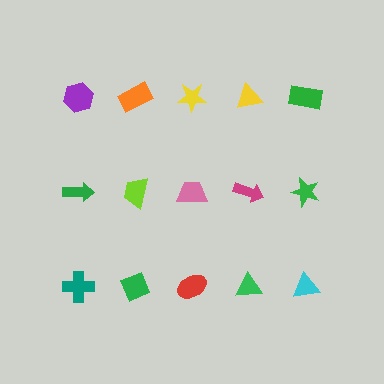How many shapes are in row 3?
5 shapes.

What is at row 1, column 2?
An orange rectangle.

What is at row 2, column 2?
A lime trapezoid.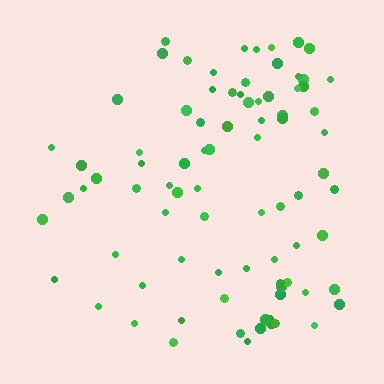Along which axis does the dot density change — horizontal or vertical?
Horizontal.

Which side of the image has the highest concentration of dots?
The right.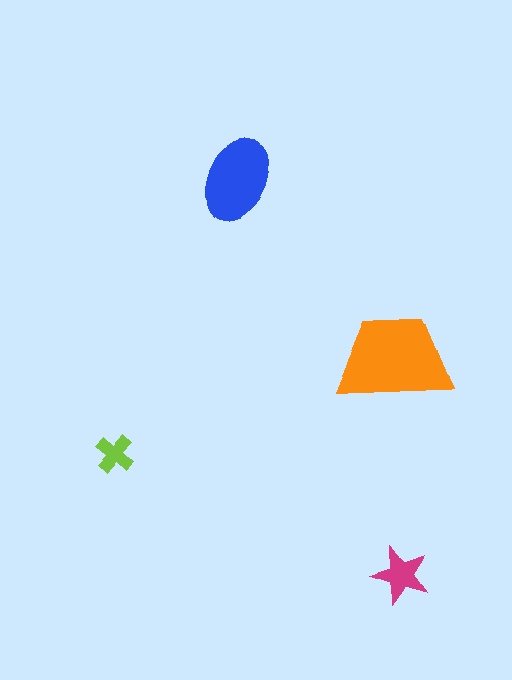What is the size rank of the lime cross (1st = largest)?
4th.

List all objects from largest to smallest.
The orange trapezoid, the blue ellipse, the magenta star, the lime cross.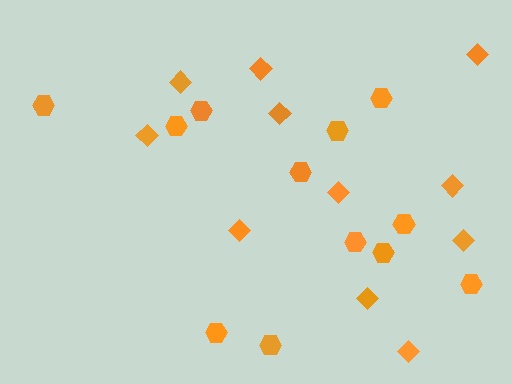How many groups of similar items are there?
There are 2 groups: one group of diamonds (11) and one group of hexagons (12).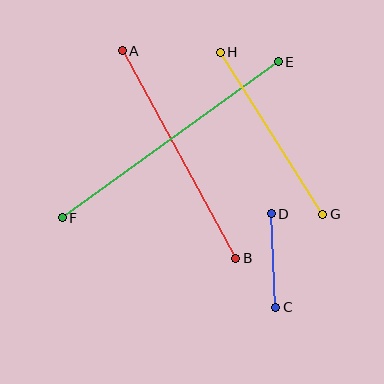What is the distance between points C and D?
The distance is approximately 94 pixels.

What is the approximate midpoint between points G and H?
The midpoint is at approximately (271, 133) pixels.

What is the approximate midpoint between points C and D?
The midpoint is at approximately (273, 261) pixels.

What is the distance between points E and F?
The distance is approximately 266 pixels.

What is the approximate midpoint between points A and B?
The midpoint is at approximately (179, 155) pixels.